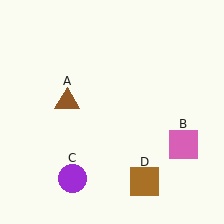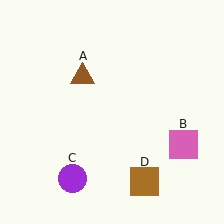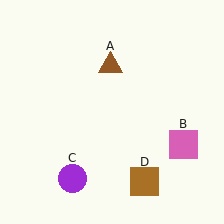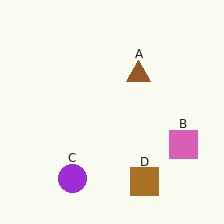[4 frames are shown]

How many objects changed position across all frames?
1 object changed position: brown triangle (object A).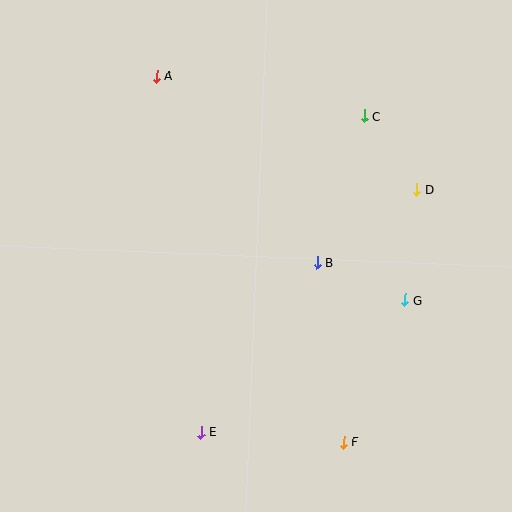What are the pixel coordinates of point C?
Point C is at (364, 116).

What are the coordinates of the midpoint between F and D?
The midpoint between F and D is at (380, 316).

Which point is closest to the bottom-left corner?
Point E is closest to the bottom-left corner.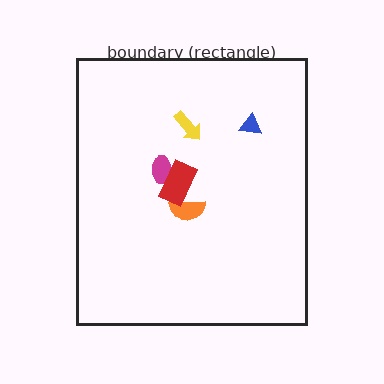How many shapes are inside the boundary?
5 inside, 0 outside.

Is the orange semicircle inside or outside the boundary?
Inside.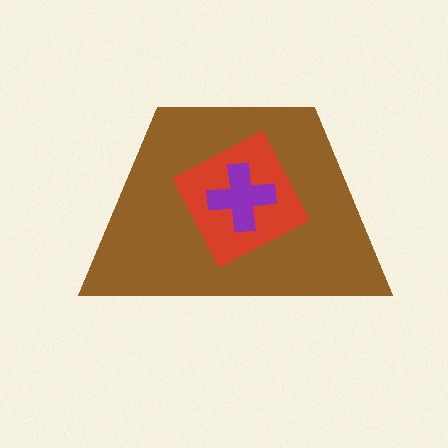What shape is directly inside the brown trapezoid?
The red square.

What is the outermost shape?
The brown trapezoid.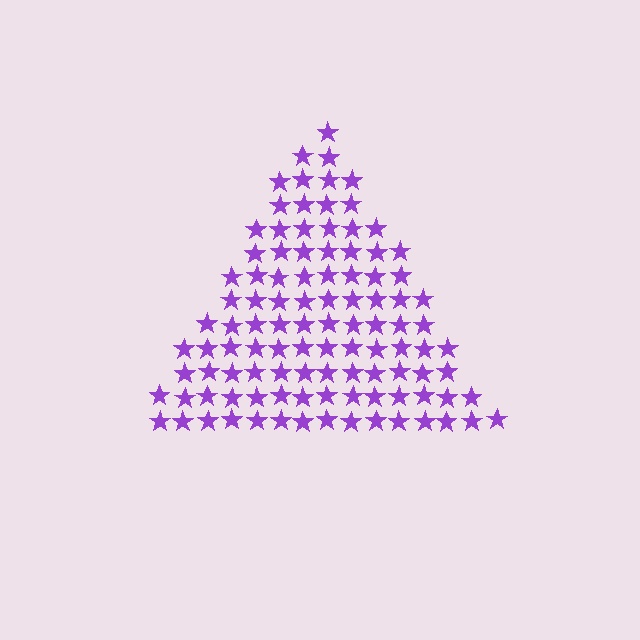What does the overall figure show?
The overall figure shows a triangle.